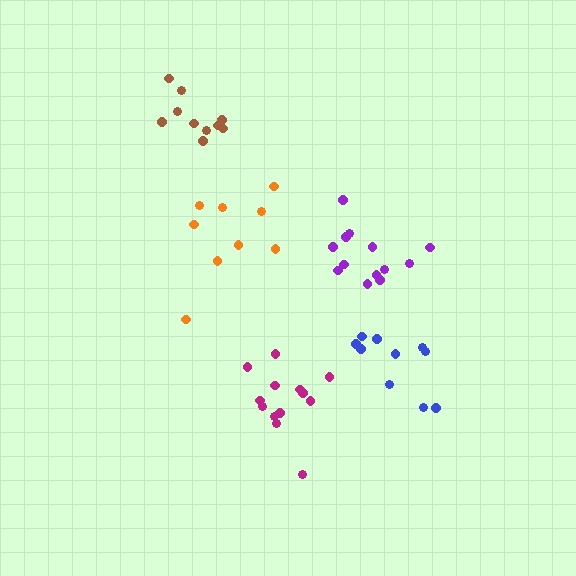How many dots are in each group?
Group 1: 10 dots, Group 2: 9 dots, Group 3: 13 dots, Group 4: 13 dots, Group 5: 10 dots (55 total).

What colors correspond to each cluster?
The clusters are colored: blue, orange, magenta, purple, brown.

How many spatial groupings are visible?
There are 5 spatial groupings.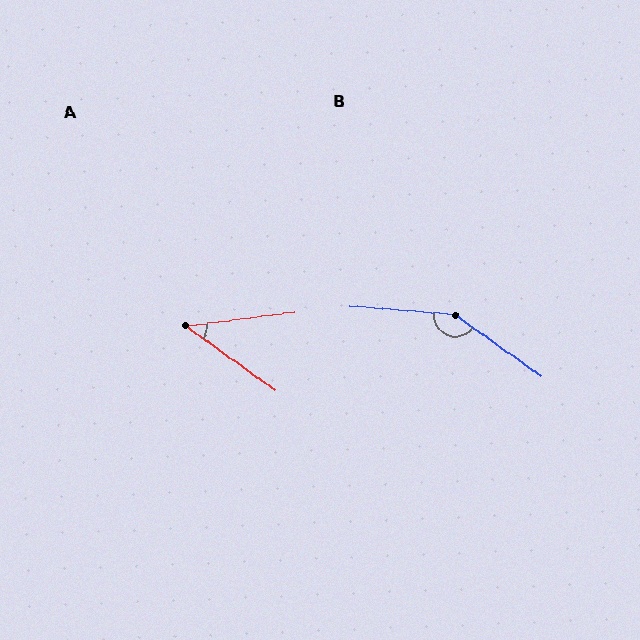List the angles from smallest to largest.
A (43°), B (149°).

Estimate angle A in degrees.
Approximately 43 degrees.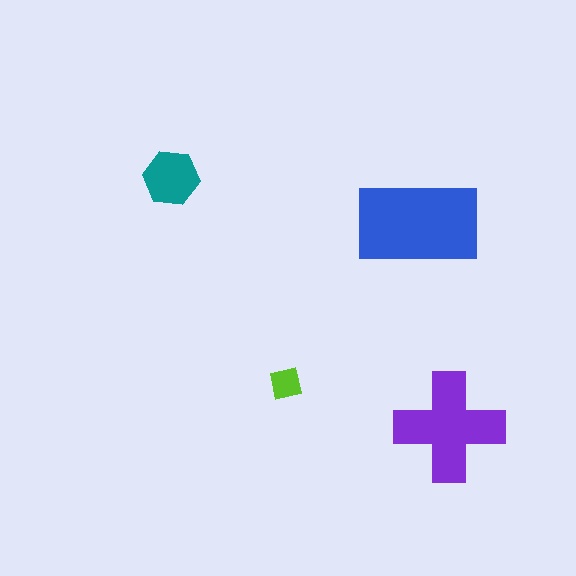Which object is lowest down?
The purple cross is bottommost.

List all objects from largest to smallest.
The blue rectangle, the purple cross, the teal hexagon, the lime square.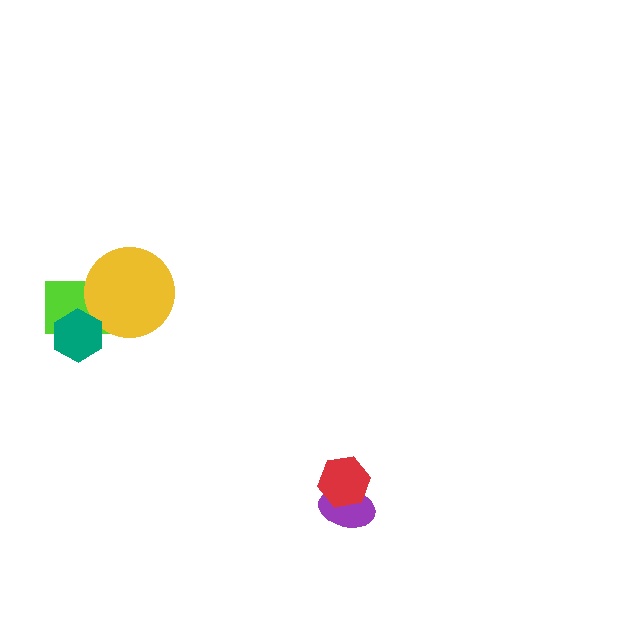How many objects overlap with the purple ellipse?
1 object overlaps with the purple ellipse.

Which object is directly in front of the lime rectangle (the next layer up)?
The yellow circle is directly in front of the lime rectangle.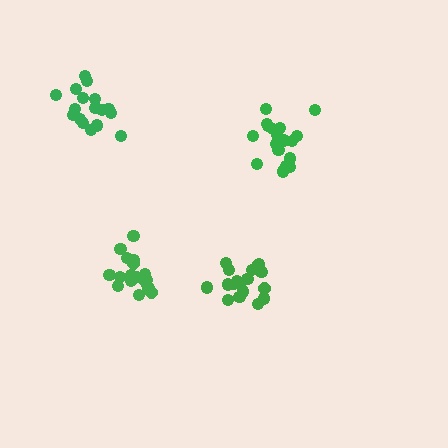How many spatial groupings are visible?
There are 4 spatial groupings.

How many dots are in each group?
Group 1: 19 dots, Group 2: 18 dots, Group 3: 17 dots, Group 4: 19 dots (73 total).